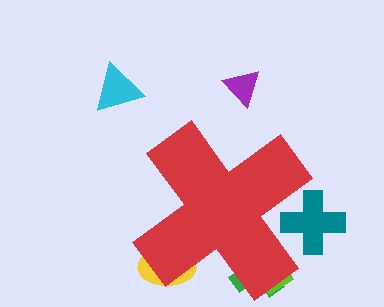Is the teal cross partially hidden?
Yes, the teal cross is partially hidden behind the red cross.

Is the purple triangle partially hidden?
No, the purple triangle is fully visible.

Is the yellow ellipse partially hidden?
Yes, the yellow ellipse is partially hidden behind the red cross.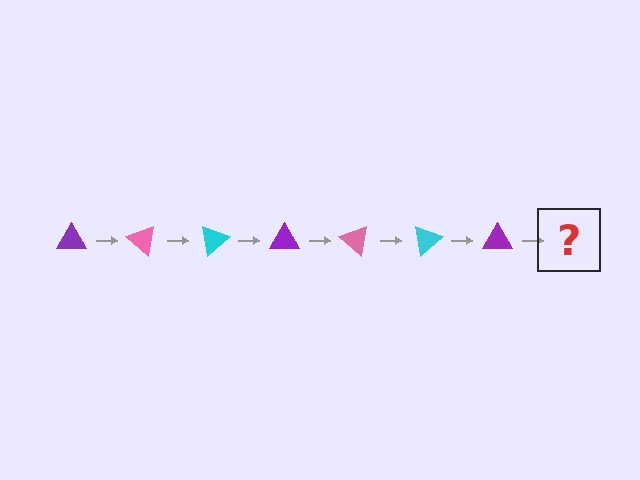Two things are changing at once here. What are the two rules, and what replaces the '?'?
The two rules are that it rotates 40 degrees each step and the color cycles through purple, pink, and cyan. The '?' should be a pink triangle, rotated 280 degrees from the start.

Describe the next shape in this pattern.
It should be a pink triangle, rotated 280 degrees from the start.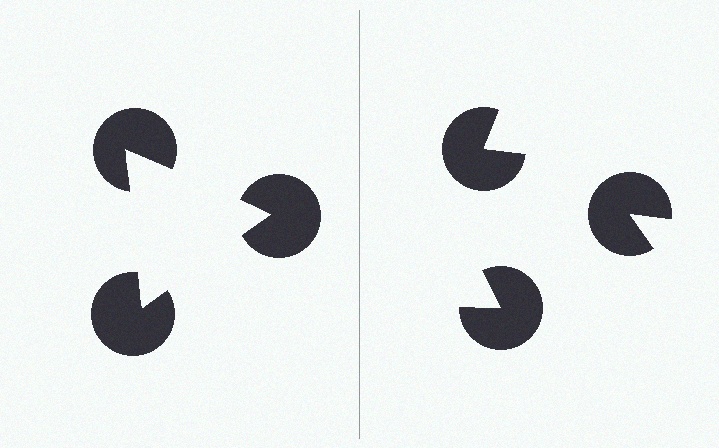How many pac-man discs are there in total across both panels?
6 — 3 on each side.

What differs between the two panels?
The pac-man discs are positioned identically on both sides; only the wedge orientations differ. On the left they align to a triangle; on the right they are misaligned.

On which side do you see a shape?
An illusory triangle appears on the left side. On the right side the wedge cuts are rotated, so no coherent shape forms.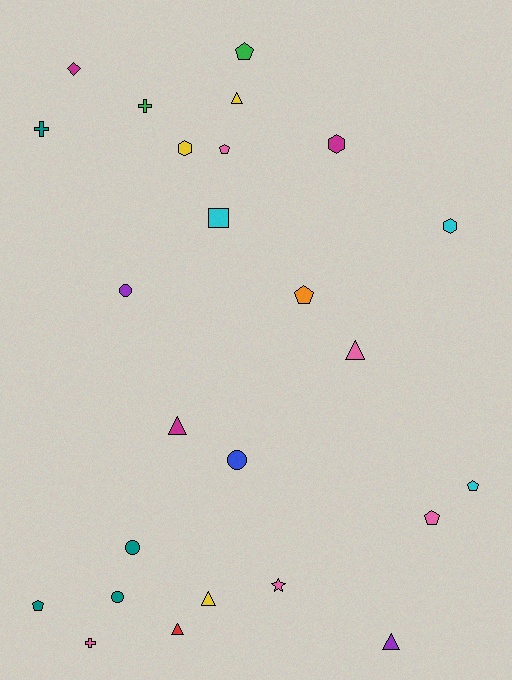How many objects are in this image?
There are 25 objects.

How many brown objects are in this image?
There are no brown objects.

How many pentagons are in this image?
There are 6 pentagons.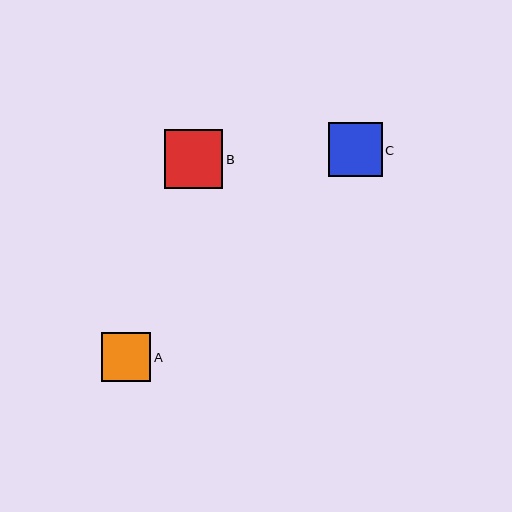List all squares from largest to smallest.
From largest to smallest: B, C, A.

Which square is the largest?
Square B is the largest with a size of approximately 58 pixels.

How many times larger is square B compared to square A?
Square B is approximately 1.2 times the size of square A.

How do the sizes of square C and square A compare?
Square C and square A are approximately the same size.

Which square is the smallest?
Square A is the smallest with a size of approximately 49 pixels.